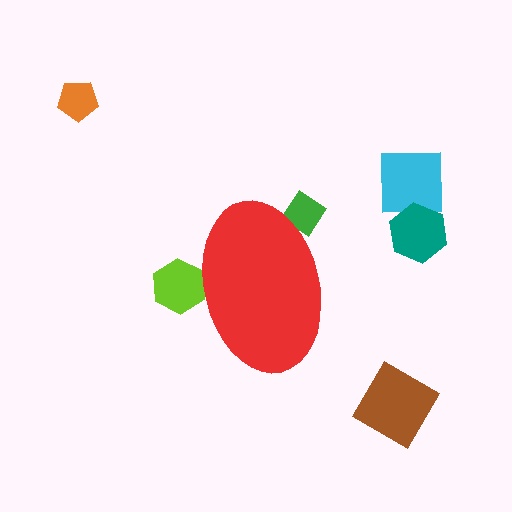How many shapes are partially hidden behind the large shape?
2 shapes are partially hidden.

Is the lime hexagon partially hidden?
Yes, the lime hexagon is partially hidden behind the red ellipse.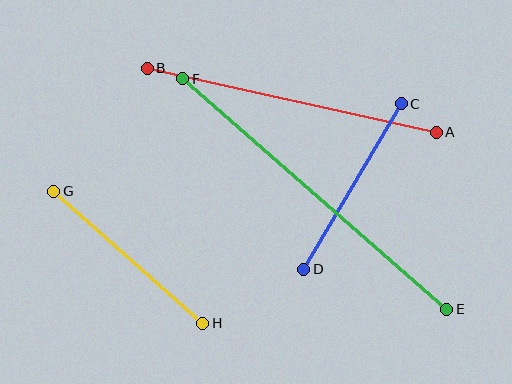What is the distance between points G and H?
The distance is approximately 199 pixels.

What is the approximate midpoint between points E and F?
The midpoint is at approximately (315, 194) pixels.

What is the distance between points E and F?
The distance is approximately 351 pixels.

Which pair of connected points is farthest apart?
Points E and F are farthest apart.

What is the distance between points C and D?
The distance is approximately 192 pixels.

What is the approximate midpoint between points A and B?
The midpoint is at approximately (292, 100) pixels.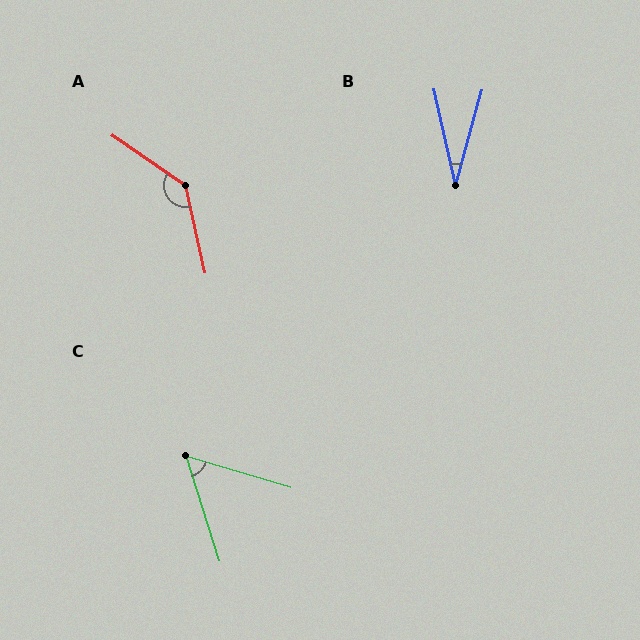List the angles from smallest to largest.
B (28°), C (56°), A (137°).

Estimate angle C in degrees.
Approximately 56 degrees.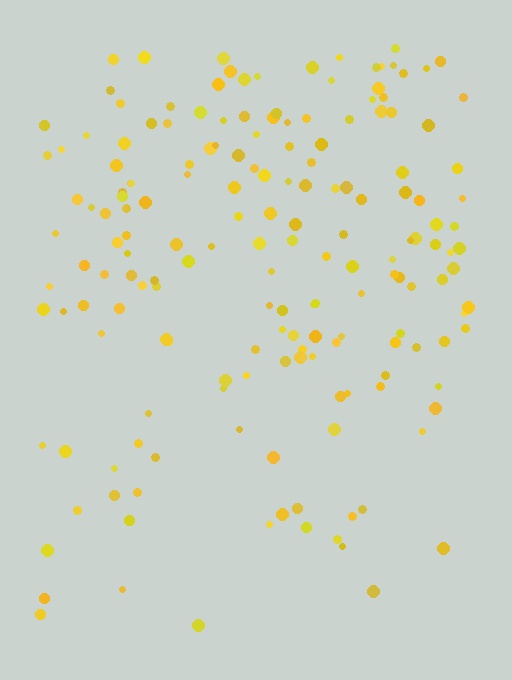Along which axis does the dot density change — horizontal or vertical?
Vertical.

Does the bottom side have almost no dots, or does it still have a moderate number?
Still a moderate number, just noticeably fewer than the top.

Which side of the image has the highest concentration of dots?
The top.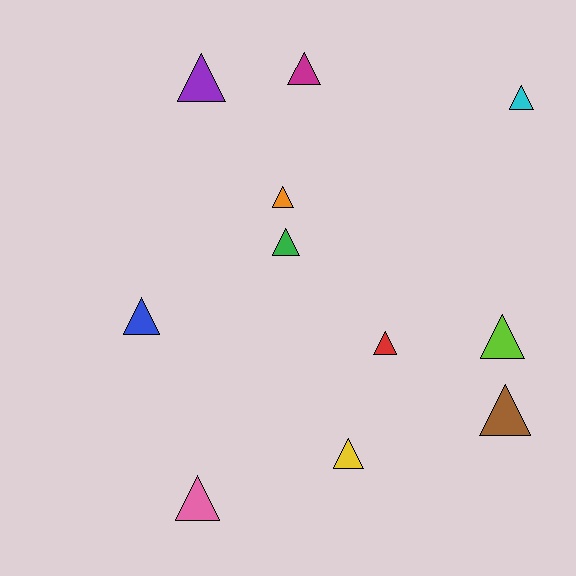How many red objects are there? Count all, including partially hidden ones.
There is 1 red object.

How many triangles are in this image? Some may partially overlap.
There are 11 triangles.